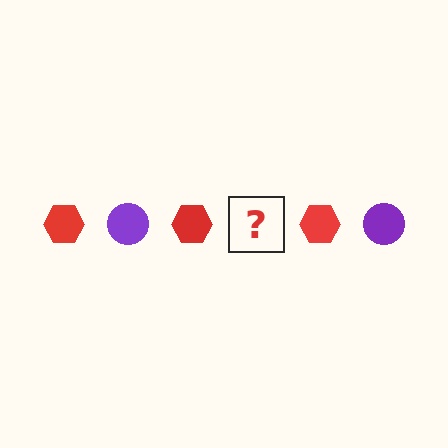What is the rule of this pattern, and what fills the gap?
The rule is that the pattern alternates between red hexagon and purple circle. The gap should be filled with a purple circle.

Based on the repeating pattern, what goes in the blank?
The blank should be a purple circle.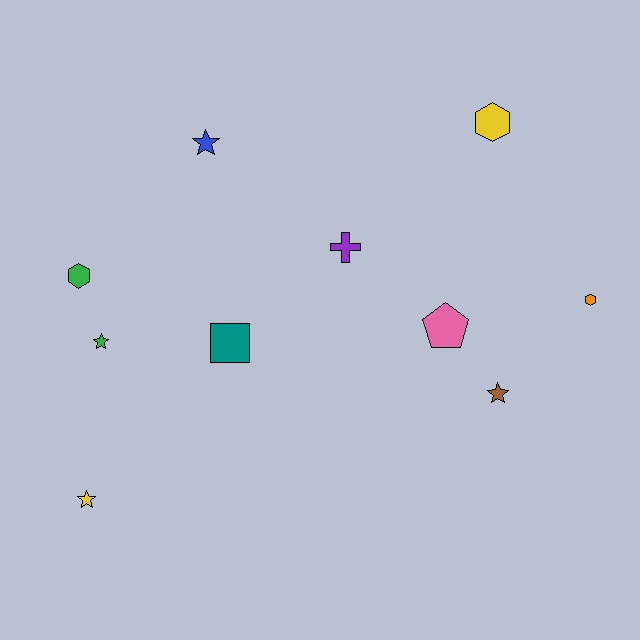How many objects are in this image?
There are 10 objects.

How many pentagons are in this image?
There is 1 pentagon.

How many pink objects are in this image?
There is 1 pink object.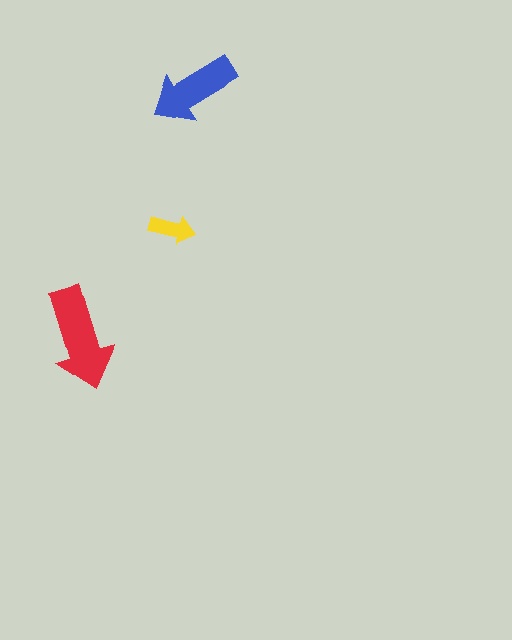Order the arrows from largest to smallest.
the red one, the blue one, the yellow one.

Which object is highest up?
The blue arrow is topmost.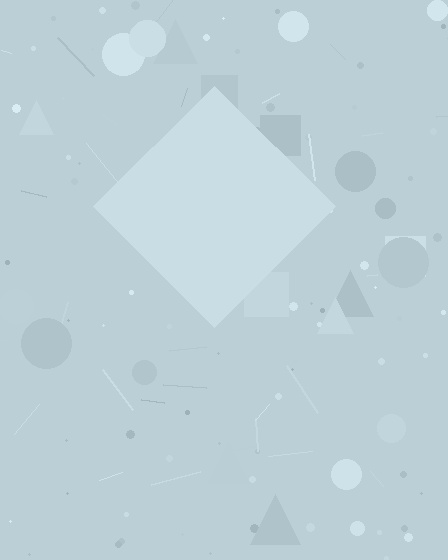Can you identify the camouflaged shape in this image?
The camouflaged shape is a diamond.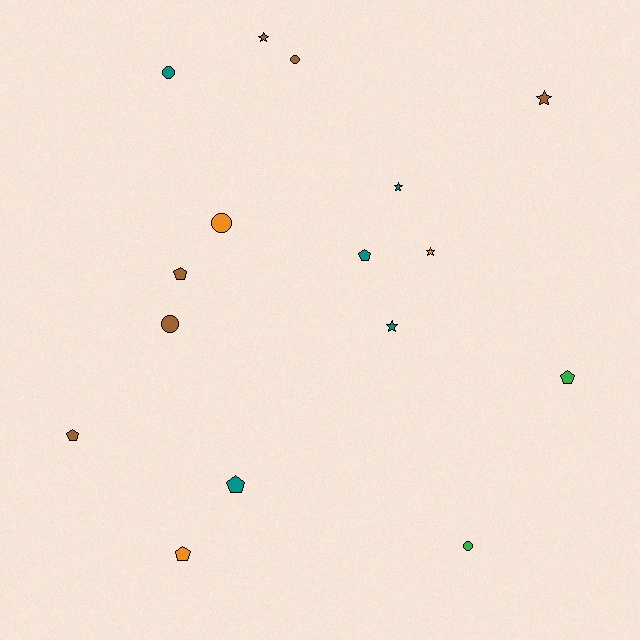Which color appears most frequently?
Brown, with 6 objects.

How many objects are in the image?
There are 16 objects.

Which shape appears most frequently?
Pentagon, with 6 objects.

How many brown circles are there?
There are 2 brown circles.